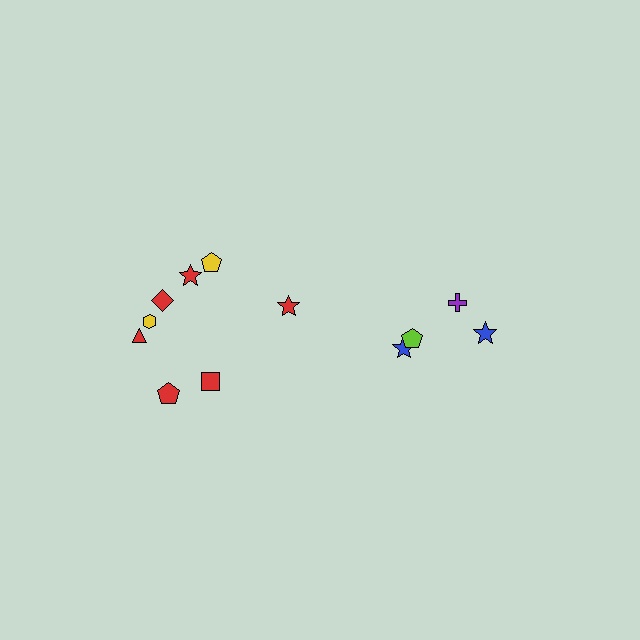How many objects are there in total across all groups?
There are 12 objects.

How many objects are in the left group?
There are 8 objects.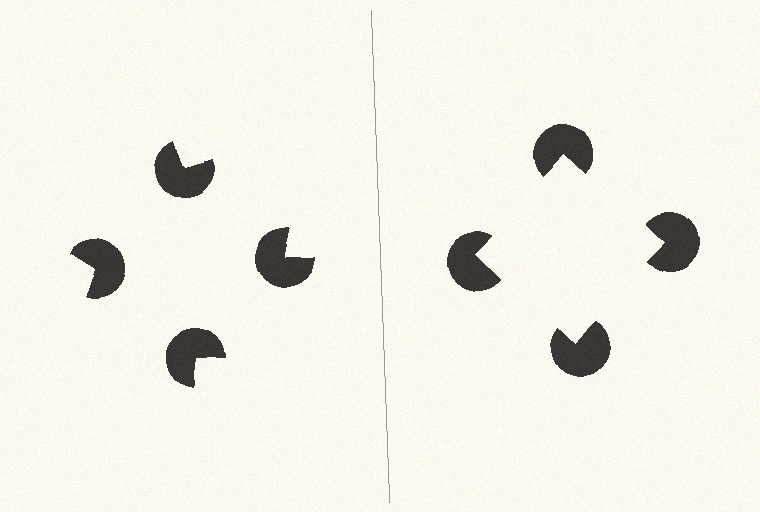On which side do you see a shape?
An illusory square appears on the right side. On the left side the wedge cuts are rotated, so no coherent shape forms.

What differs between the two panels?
The pac-man discs are positioned identically on both sides; only the wedge orientations differ. On the right they align to a square; on the left they are misaligned.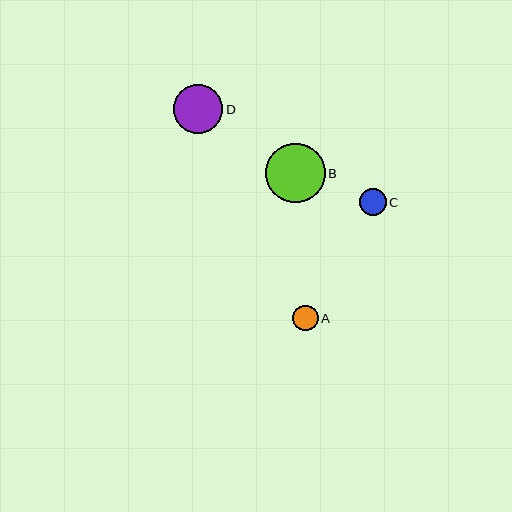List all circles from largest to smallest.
From largest to smallest: B, D, C, A.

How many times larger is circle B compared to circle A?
Circle B is approximately 2.3 times the size of circle A.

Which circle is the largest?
Circle B is the largest with a size of approximately 60 pixels.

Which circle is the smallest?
Circle A is the smallest with a size of approximately 26 pixels.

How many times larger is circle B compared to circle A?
Circle B is approximately 2.3 times the size of circle A.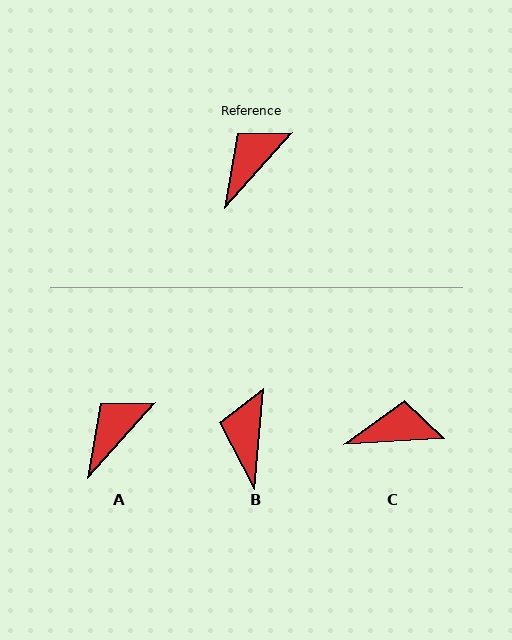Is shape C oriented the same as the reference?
No, it is off by about 44 degrees.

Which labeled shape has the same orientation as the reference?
A.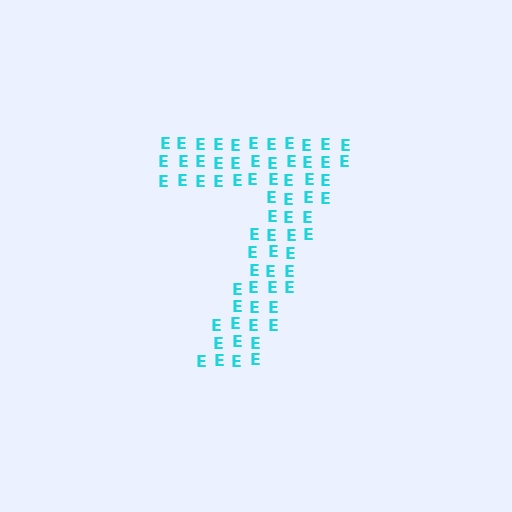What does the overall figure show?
The overall figure shows the digit 7.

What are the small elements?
The small elements are letter E's.